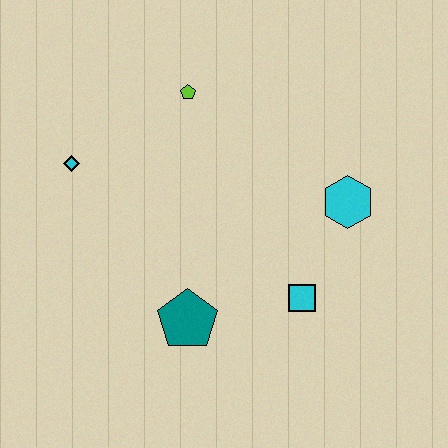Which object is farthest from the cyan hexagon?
The cyan diamond is farthest from the cyan hexagon.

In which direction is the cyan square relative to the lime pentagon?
The cyan square is below the lime pentagon.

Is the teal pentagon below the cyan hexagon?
Yes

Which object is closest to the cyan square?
The cyan hexagon is closest to the cyan square.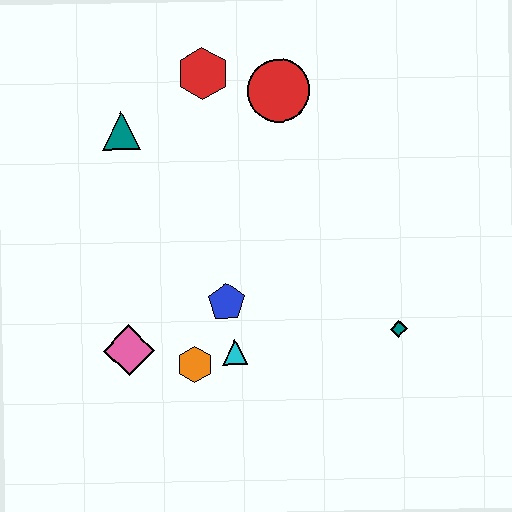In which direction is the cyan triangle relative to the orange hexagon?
The cyan triangle is to the right of the orange hexagon.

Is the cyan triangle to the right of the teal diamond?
No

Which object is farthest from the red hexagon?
The teal diamond is farthest from the red hexagon.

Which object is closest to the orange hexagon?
The cyan triangle is closest to the orange hexagon.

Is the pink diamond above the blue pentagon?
No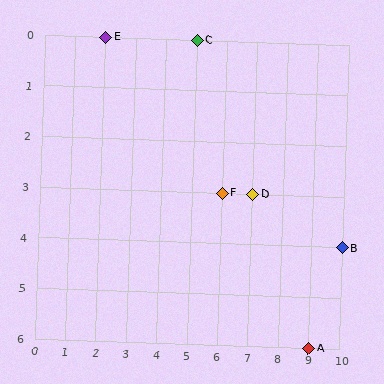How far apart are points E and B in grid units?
Points E and B are 8 columns and 4 rows apart (about 8.9 grid units diagonally).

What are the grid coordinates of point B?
Point B is at grid coordinates (10, 4).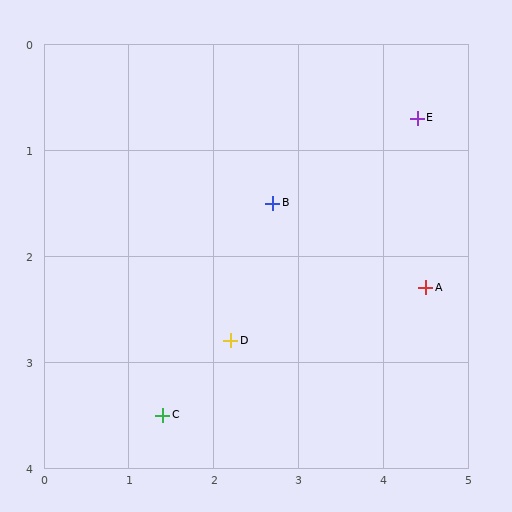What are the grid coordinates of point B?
Point B is at approximately (2.7, 1.5).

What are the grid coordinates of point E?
Point E is at approximately (4.4, 0.7).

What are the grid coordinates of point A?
Point A is at approximately (4.5, 2.3).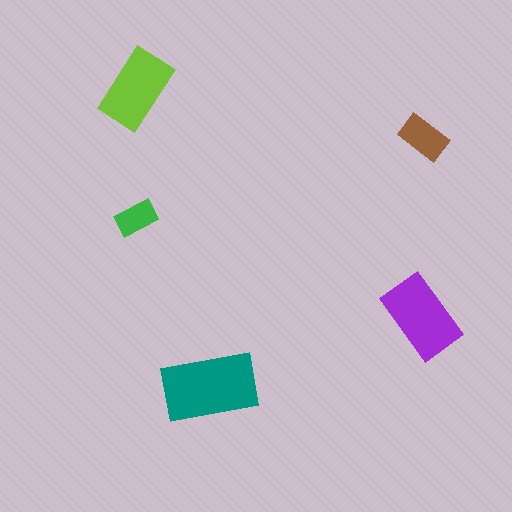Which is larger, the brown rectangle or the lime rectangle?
The lime one.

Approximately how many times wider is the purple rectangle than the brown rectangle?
About 1.5 times wider.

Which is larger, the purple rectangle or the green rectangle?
The purple one.